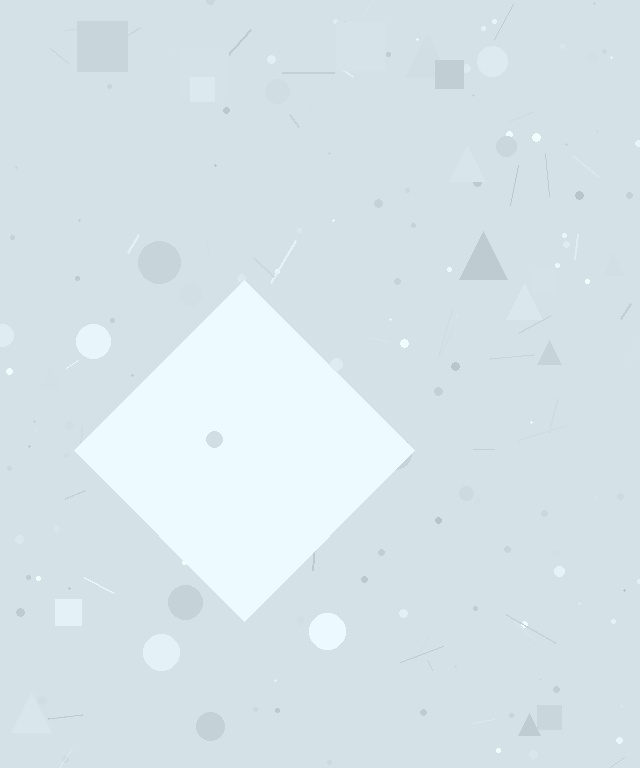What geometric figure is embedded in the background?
A diamond is embedded in the background.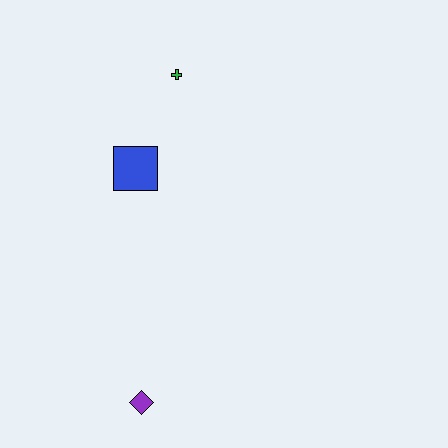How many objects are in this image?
There are 3 objects.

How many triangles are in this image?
There are no triangles.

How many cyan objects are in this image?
There are no cyan objects.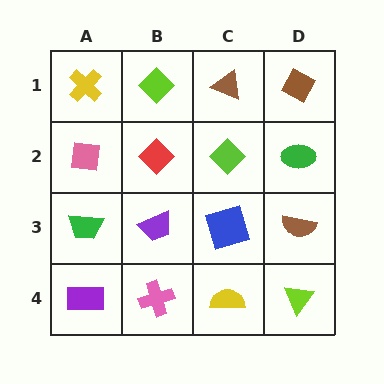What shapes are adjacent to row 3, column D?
A green ellipse (row 2, column D), a lime triangle (row 4, column D), a blue square (row 3, column C).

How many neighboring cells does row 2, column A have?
3.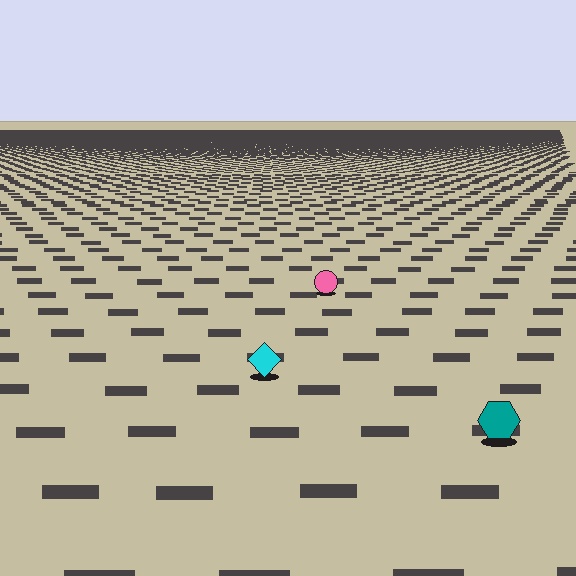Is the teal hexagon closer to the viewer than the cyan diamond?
Yes. The teal hexagon is closer — you can tell from the texture gradient: the ground texture is coarser near it.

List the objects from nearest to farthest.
From nearest to farthest: the teal hexagon, the cyan diamond, the pink circle.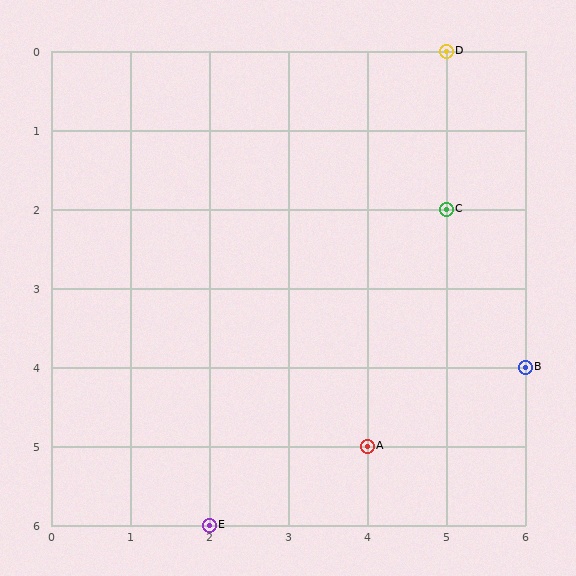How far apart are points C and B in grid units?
Points C and B are 1 column and 2 rows apart (about 2.2 grid units diagonally).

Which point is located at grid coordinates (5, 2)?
Point C is at (5, 2).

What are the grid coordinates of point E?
Point E is at grid coordinates (2, 6).